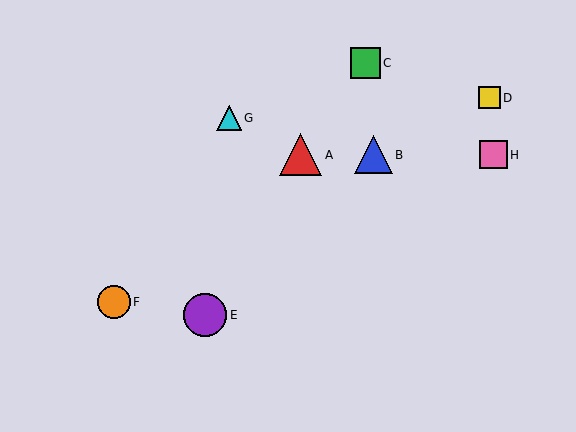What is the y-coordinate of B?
Object B is at y≈155.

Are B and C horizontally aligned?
No, B is at y≈155 and C is at y≈63.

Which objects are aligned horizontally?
Objects A, B, H are aligned horizontally.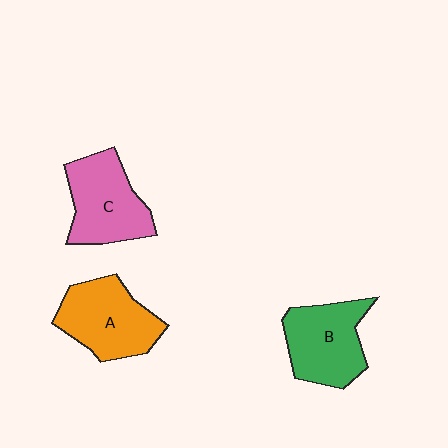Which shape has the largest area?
Shape A (orange).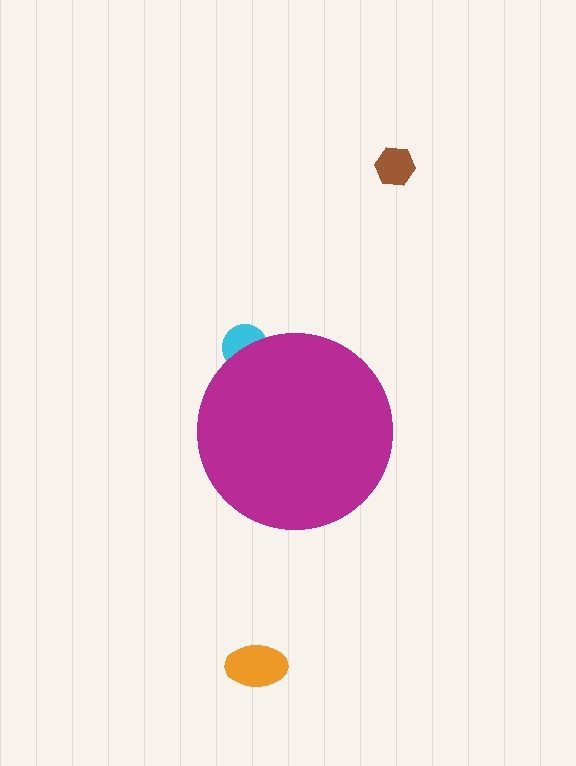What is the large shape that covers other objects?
A magenta circle.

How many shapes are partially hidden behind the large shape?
1 shape is partially hidden.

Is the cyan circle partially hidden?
Yes, the cyan circle is partially hidden behind the magenta circle.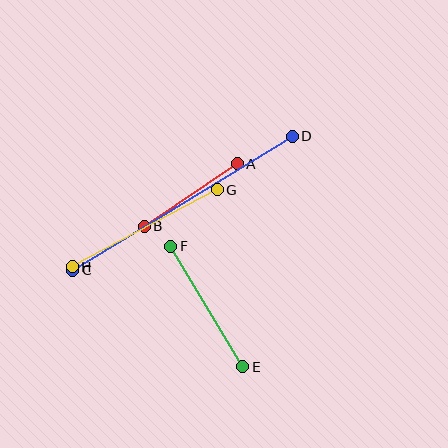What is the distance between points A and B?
The distance is approximately 112 pixels.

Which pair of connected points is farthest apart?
Points C and D are farthest apart.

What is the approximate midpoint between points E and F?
The midpoint is at approximately (207, 307) pixels.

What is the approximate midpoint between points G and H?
The midpoint is at approximately (145, 228) pixels.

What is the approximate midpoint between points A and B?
The midpoint is at approximately (191, 195) pixels.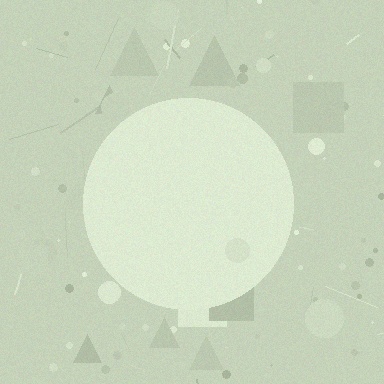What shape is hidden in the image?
A circle is hidden in the image.